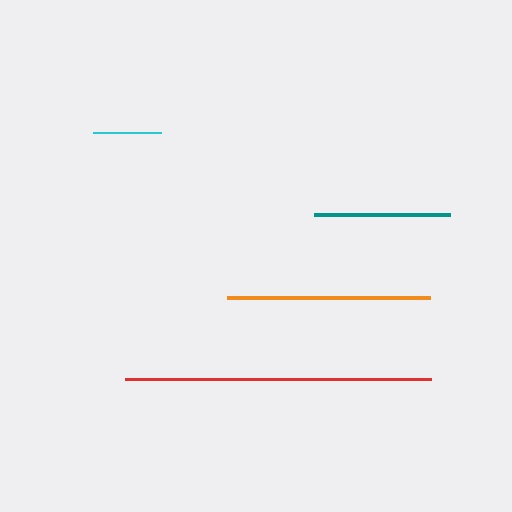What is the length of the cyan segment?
The cyan segment is approximately 68 pixels long.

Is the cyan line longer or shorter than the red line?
The red line is longer than the cyan line.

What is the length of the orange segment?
The orange segment is approximately 204 pixels long.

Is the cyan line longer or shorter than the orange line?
The orange line is longer than the cyan line.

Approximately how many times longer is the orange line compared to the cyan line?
The orange line is approximately 3.0 times the length of the cyan line.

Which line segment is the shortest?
The cyan line is the shortest at approximately 68 pixels.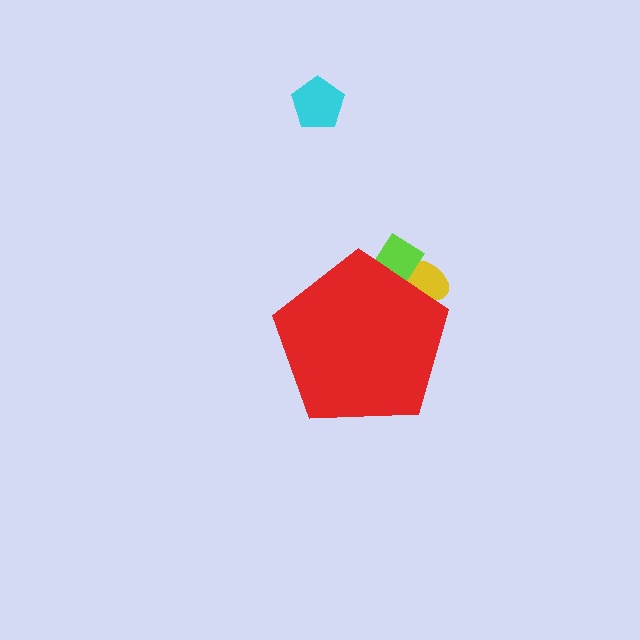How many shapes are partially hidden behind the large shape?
2 shapes are partially hidden.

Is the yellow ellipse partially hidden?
Yes, the yellow ellipse is partially hidden behind the red pentagon.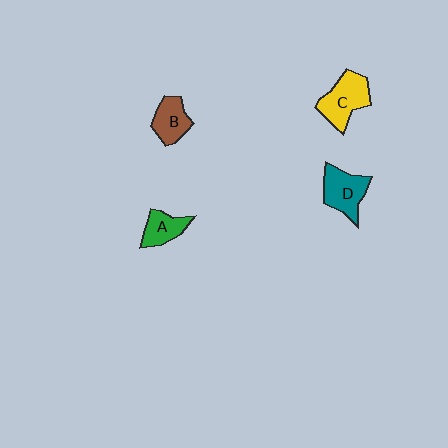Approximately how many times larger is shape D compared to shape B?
Approximately 1.3 times.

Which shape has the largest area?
Shape C (yellow).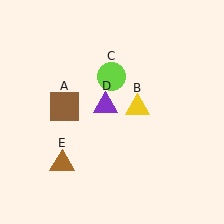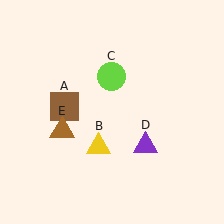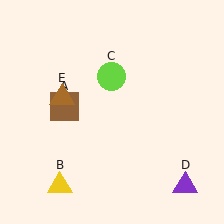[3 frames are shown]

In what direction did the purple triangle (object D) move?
The purple triangle (object D) moved down and to the right.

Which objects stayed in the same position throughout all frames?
Brown square (object A) and lime circle (object C) remained stationary.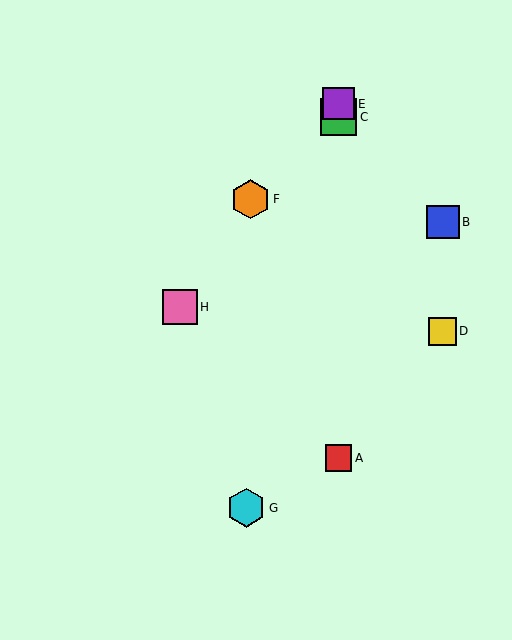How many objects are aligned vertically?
3 objects (A, C, E) are aligned vertically.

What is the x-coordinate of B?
Object B is at x≈443.